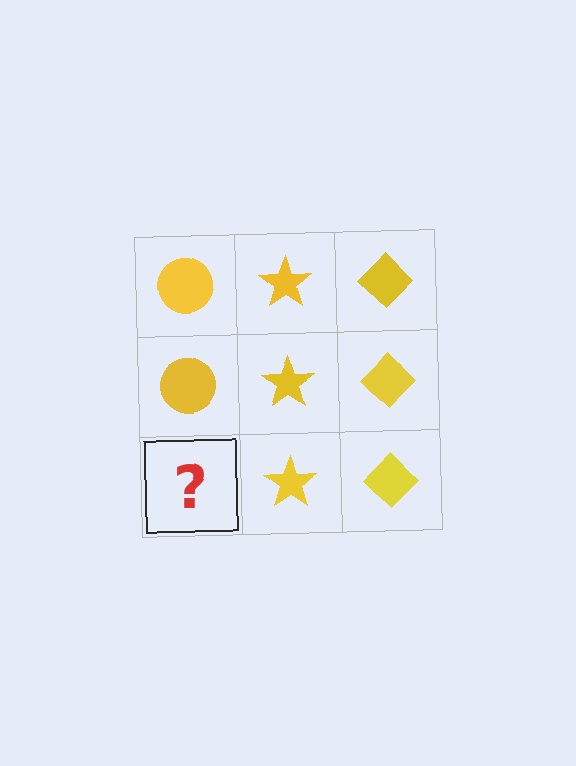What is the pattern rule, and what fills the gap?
The rule is that each column has a consistent shape. The gap should be filled with a yellow circle.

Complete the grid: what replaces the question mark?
The question mark should be replaced with a yellow circle.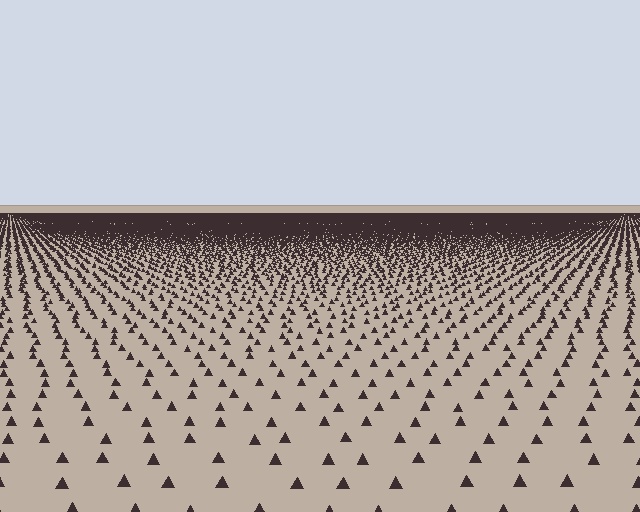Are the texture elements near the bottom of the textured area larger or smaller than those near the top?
Larger. Near the bottom, elements are closer to the viewer and appear at a bigger on-screen size.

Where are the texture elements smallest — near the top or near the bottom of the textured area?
Near the top.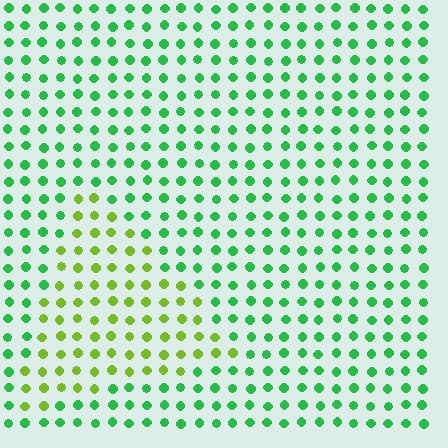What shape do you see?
I see a triangle.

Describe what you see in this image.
The image is filled with small green elements in a uniform arrangement. A triangle-shaped region is visible where the elements are tinted to a slightly different hue, forming a subtle color boundary.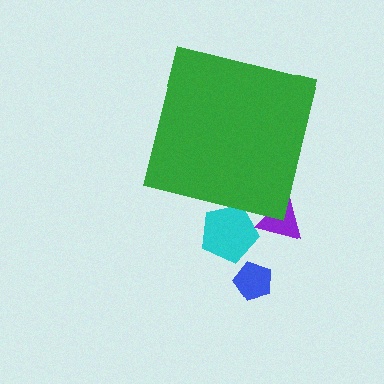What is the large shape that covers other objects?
A green square.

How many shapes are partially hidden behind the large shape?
2 shapes are partially hidden.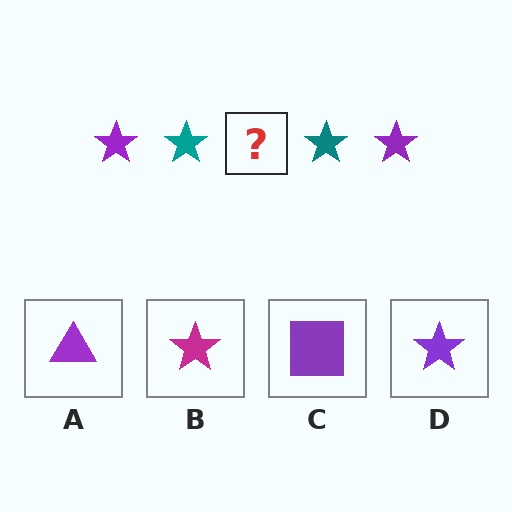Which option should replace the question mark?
Option D.